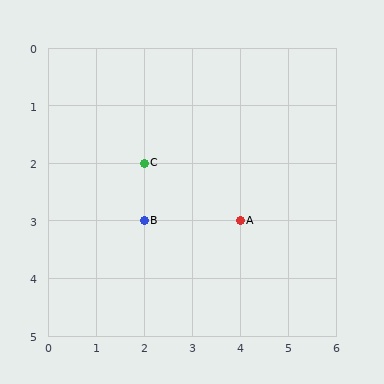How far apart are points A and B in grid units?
Points A and B are 2 columns apart.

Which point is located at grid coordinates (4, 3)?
Point A is at (4, 3).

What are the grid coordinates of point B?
Point B is at grid coordinates (2, 3).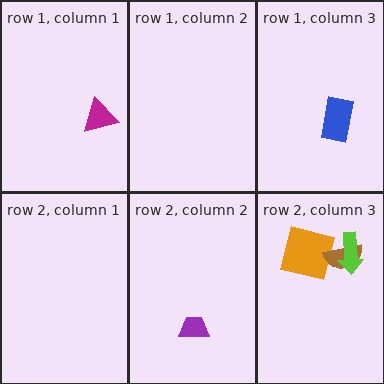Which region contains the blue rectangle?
The row 1, column 3 region.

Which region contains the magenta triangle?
The row 1, column 1 region.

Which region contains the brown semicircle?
The row 2, column 3 region.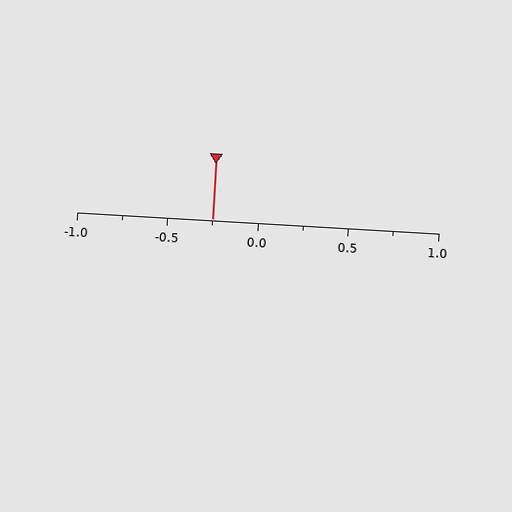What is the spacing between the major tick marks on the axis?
The major ticks are spaced 0.5 apart.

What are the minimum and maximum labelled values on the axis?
The axis runs from -1.0 to 1.0.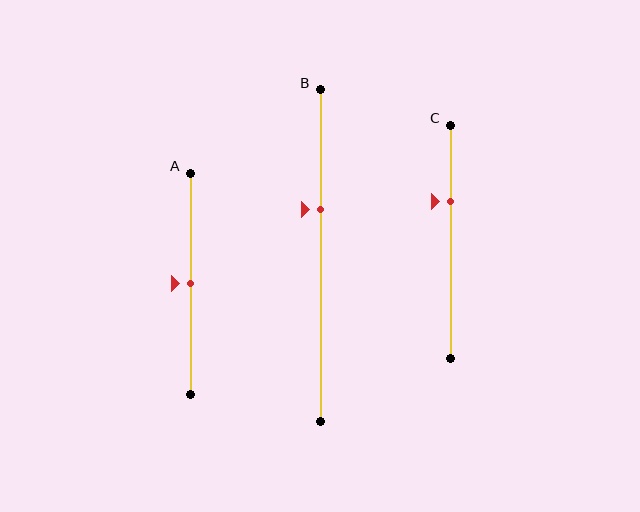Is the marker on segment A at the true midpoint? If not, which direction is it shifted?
Yes, the marker on segment A is at the true midpoint.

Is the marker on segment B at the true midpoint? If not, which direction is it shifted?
No, the marker on segment B is shifted upward by about 14% of the segment length.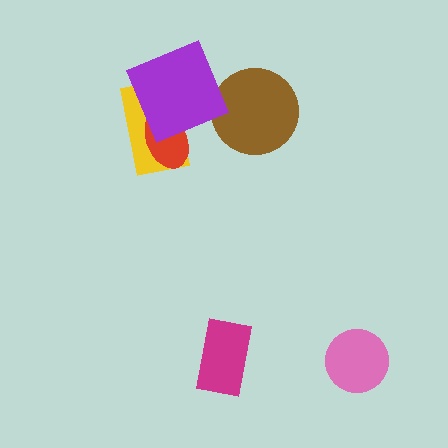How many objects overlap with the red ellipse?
2 objects overlap with the red ellipse.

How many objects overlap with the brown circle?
0 objects overlap with the brown circle.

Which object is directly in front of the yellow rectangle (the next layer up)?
The red ellipse is directly in front of the yellow rectangle.